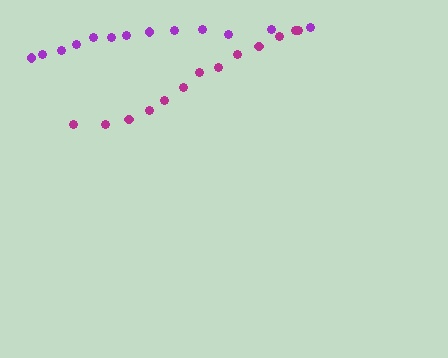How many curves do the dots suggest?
There are 2 distinct paths.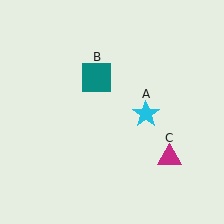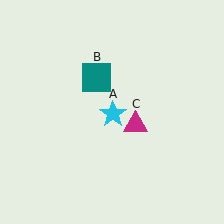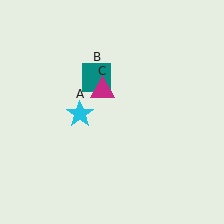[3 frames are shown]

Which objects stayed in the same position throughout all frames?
Teal square (object B) remained stationary.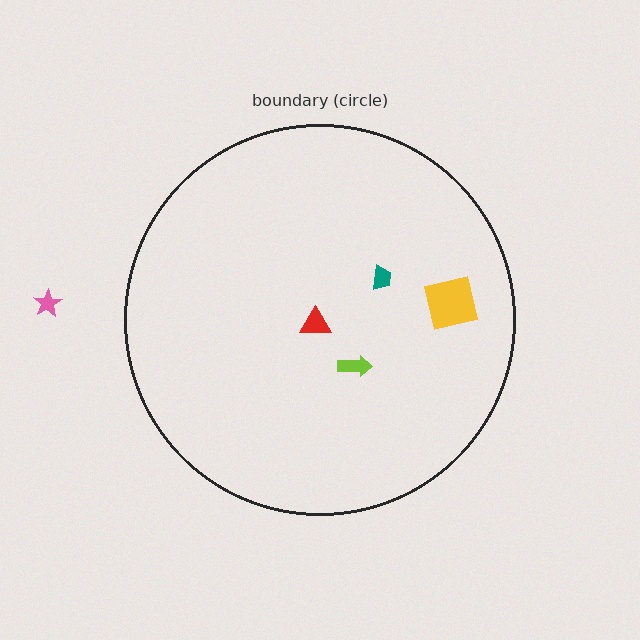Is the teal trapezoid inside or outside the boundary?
Inside.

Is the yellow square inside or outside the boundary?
Inside.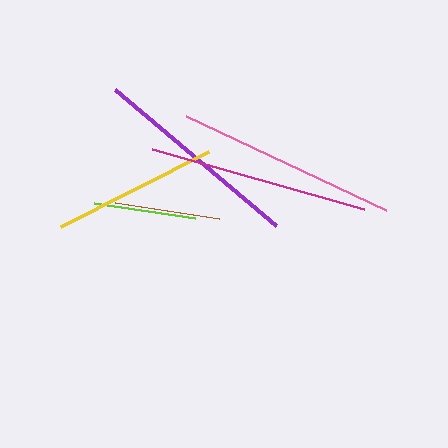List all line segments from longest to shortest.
From longest to shortest: magenta, pink, purple, yellow, brown, lime.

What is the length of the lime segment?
The lime segment is approximately 102 pixels long.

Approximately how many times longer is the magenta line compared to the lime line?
The magenta line is approximately 2.2 times the length of the lime line.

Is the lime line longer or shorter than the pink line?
The pink line is longer than the lime line.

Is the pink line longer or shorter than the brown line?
The pink line is longer than the brown line.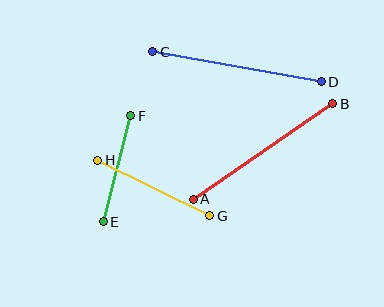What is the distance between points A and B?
The distance is approximately 169 pixels.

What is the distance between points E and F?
The distance is approximately 110 pixels.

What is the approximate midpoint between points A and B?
The midpoint is at approximately (263, 151) pixels.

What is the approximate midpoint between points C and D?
The midpoint is at approximately (237, 67) pixels.